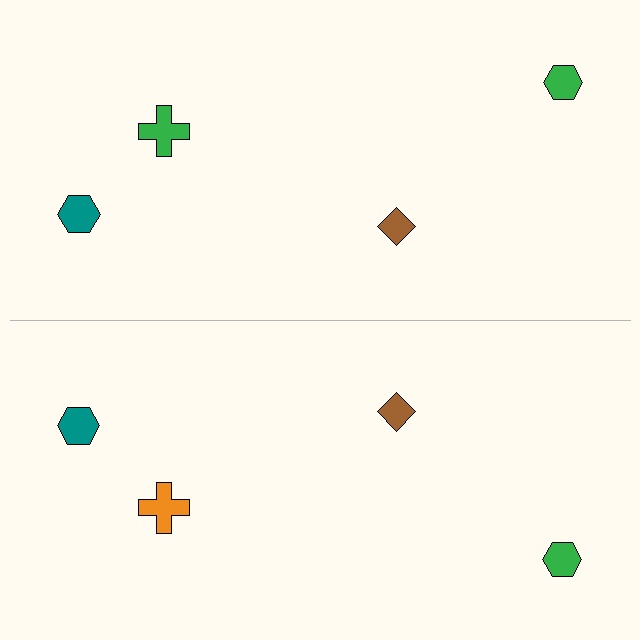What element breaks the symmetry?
The orange cross on the bottom side breaks the symmetry — its mirror counterpart is green.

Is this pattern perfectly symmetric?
No, the pattern is not perfectly symmetric. The orange cross on the bottom side breaks the symmetry — its mirror counterpart is green.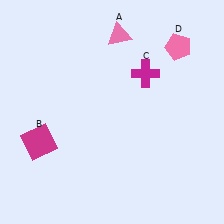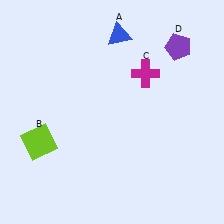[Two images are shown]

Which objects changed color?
A changed from pink to blue. B changed from magenta to lime. D changed from pink to purple.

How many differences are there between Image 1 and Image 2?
There are 3 differences between the two images.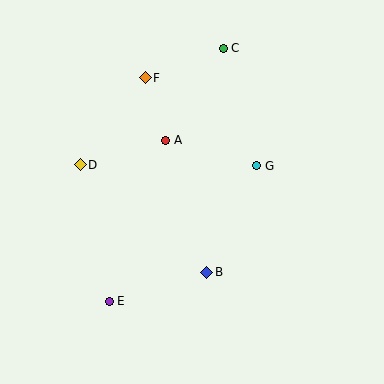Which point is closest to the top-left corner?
Point F is closest to the top-left corner.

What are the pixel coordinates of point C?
Point C is at (223, 48).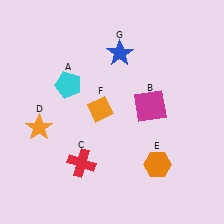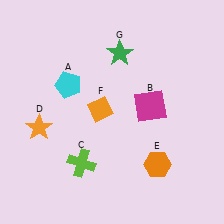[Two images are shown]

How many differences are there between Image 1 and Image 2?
There are 2 differences between the two images.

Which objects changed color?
C changed from red to lime. G changed from blue to green.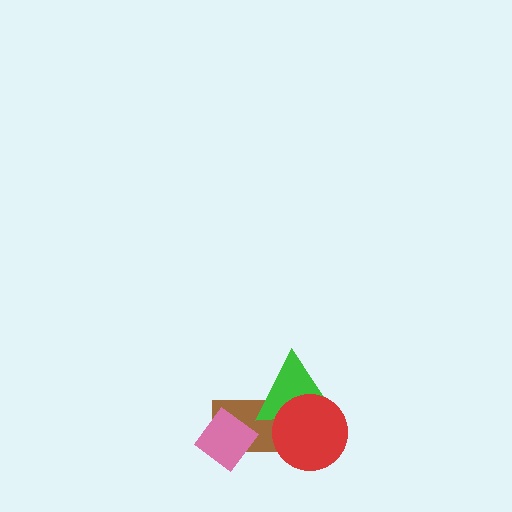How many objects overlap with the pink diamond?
1 object overlaps with the pink diamond.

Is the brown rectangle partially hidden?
Yes, it is partially covered by another shape.